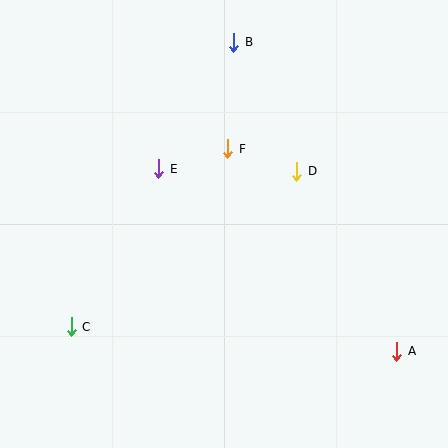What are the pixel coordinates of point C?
Point C is at (71, 327).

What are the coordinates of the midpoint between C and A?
The midpoint between C and A is at (234, 339).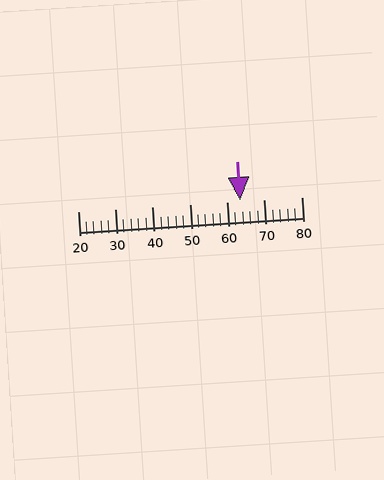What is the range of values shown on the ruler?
The ruler shows values from 20 to 80.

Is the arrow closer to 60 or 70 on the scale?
The arrow is closer to 60.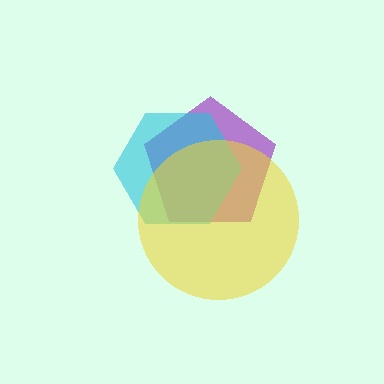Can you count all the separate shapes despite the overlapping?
Yes, there are 3 separate shapes.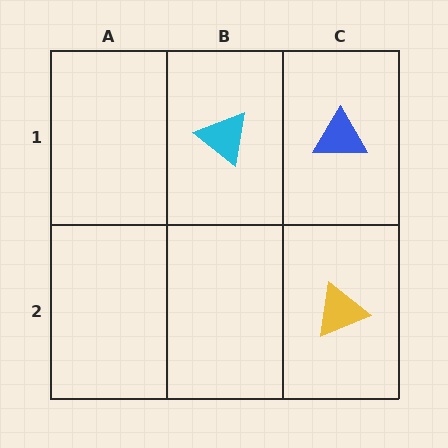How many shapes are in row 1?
2 shapes.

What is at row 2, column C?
A yellow triangle.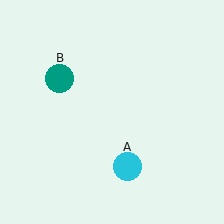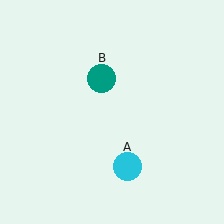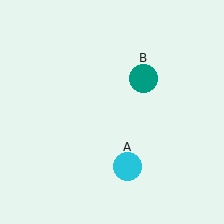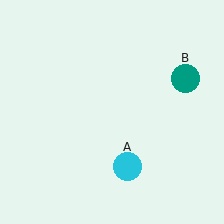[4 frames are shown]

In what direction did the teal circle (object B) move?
The teal circle (object B) moved right.